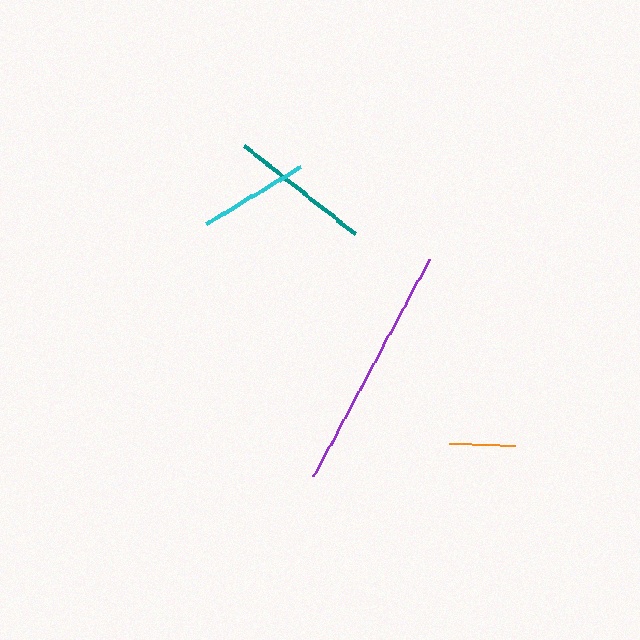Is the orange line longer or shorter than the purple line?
The purple line is longer than the orange line.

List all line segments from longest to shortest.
From longest to shortest: purple, teal, cyan, orange.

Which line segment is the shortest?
The orange line is the shortest at approximately 66 pixels.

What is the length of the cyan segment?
The cyan segment is approximately 109 pixels long.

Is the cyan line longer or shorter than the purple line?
The purple line is longer than the cyan line.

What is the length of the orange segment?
The orange segment is approximately 66 pixels long.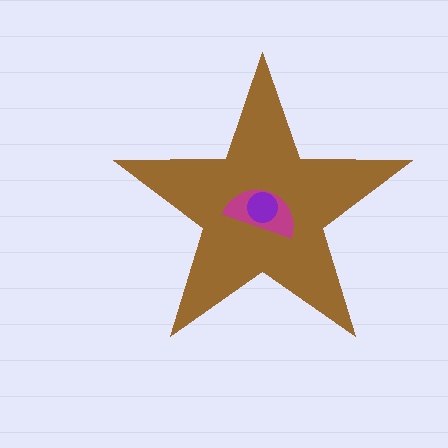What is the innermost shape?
The purple circle.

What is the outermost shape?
The brown star.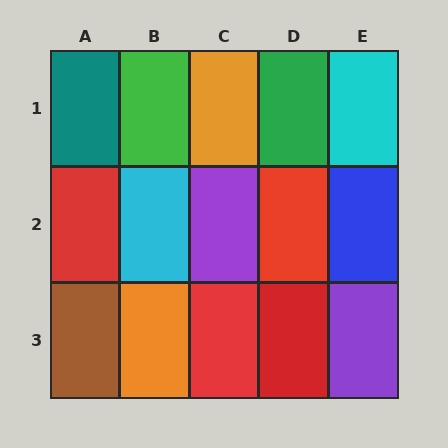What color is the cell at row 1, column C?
Orange.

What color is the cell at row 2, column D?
Red.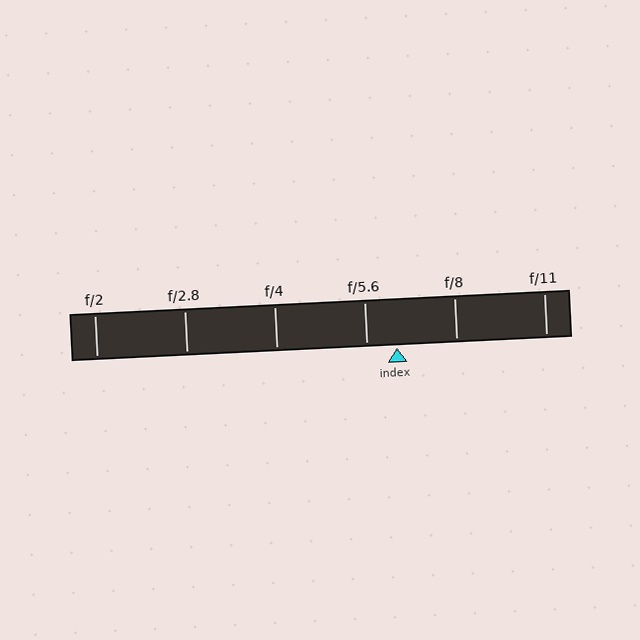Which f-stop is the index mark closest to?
The index mark is closest to f/5.6.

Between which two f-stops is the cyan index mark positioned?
The index mark is between f/5.6 and f/8.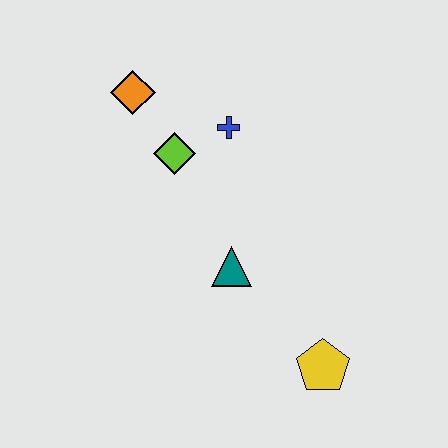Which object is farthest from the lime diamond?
The yellow pentagon is farthest from the lime diamond.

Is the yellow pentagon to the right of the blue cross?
Yes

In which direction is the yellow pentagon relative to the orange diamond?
The yellow pentagon is below the orange diamond.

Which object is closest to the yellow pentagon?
The teal triangle is closest to the yellow pentagon.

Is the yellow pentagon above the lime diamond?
No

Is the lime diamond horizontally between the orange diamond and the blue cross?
Yes